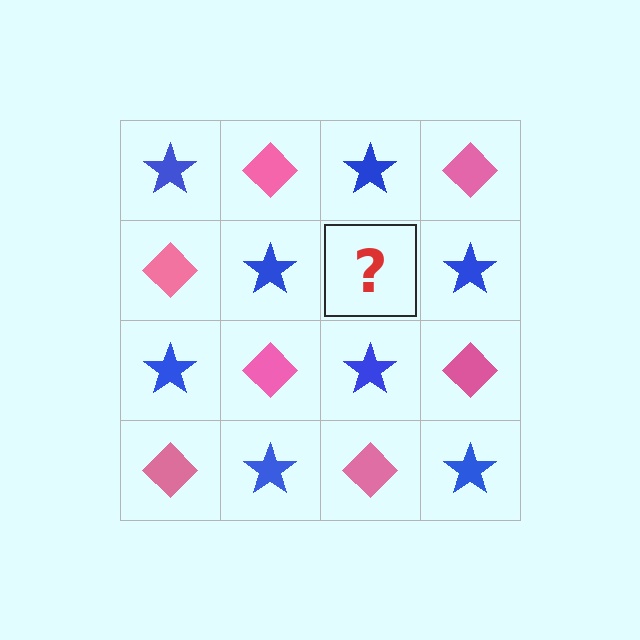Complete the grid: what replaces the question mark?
The question mark should be replaced with a pink diamond.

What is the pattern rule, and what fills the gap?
The rule is that it alternates blue star and pink diamond in a checkerboard pattern. The gap should be filled with a pink diamond.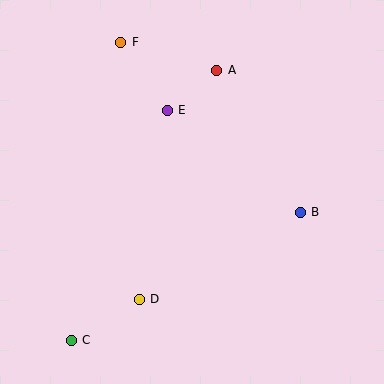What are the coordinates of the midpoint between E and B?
The midpoint between E and B is at (234, 161).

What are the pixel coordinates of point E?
Point E is at (167, 110).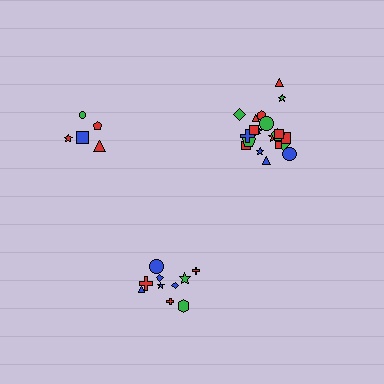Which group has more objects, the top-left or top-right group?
The top-right group.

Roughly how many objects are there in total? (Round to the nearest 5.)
Roughly 35 objects in total.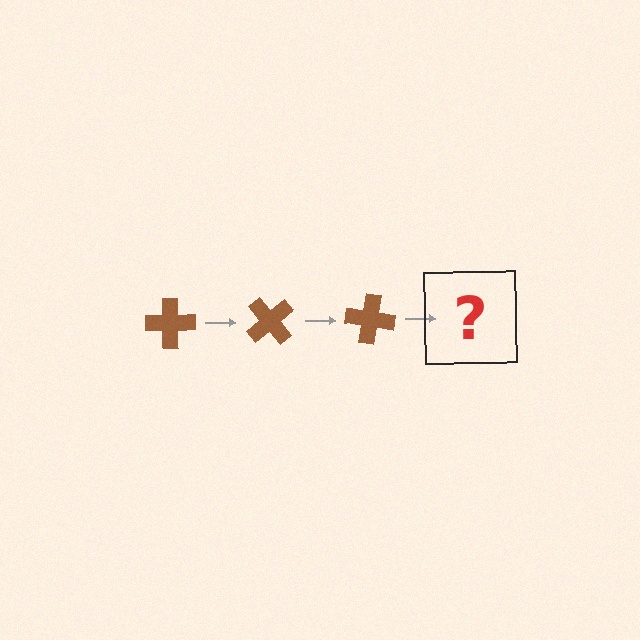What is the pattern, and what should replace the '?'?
The pattern is that the cross rotates 50 degrees each step. The '?' should be a brown cross rotated 150 degrees.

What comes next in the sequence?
The next element should be a brown cross rotated 150 degrees.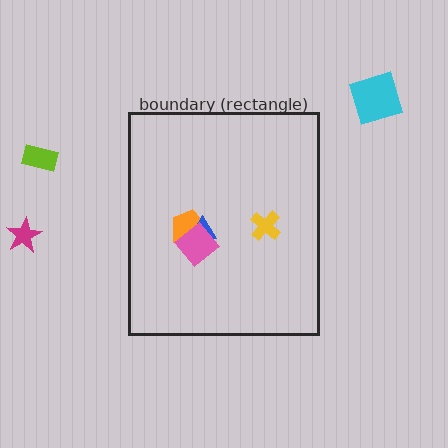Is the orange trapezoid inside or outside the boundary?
Inside.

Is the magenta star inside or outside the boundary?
Outside.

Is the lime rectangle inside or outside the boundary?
Outside.